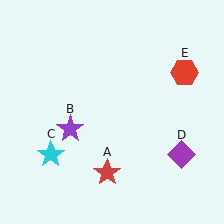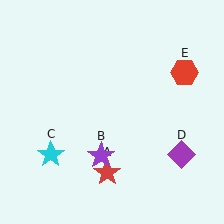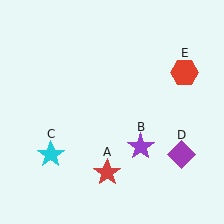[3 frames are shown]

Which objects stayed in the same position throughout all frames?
Red star (object A) and cyan star (object C) and purple diamond (object D) and red hexagon (object E) remained stationary.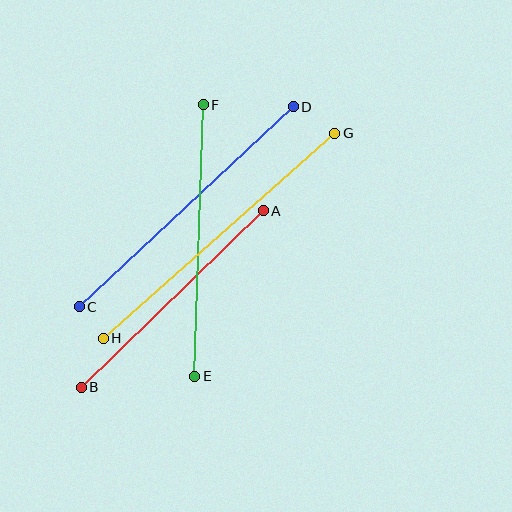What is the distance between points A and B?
The distance is approximately 254 pixels.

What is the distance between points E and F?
The distance is approximately 272 pixels.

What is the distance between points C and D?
The distance is approximately 293 pixels.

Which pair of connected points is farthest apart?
Points G and H are farthest apart.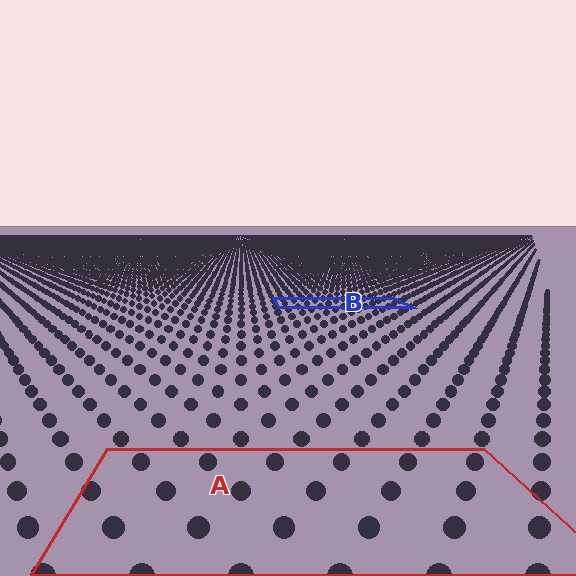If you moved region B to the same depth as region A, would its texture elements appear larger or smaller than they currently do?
They would appear larger. At a closer depth, the same texture elements are projected at a bigger on-screen size.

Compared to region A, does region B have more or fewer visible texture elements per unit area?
Region B has more texture elements per unit area — they are packed more densely because it is farther away.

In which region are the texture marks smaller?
The texture marks are smaller in region B, because it is farther away.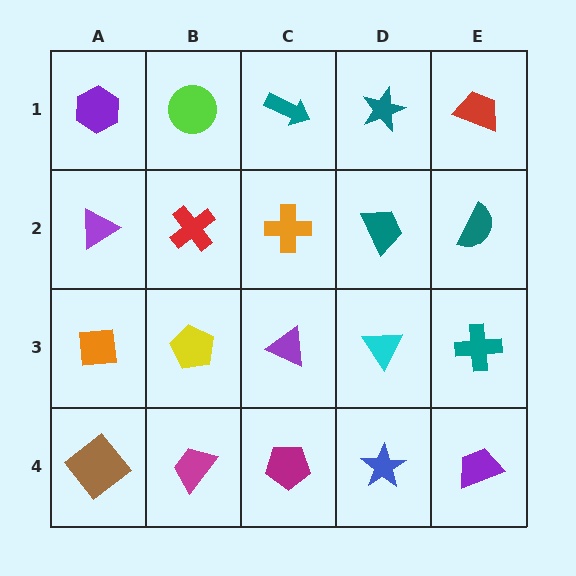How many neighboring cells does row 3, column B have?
4.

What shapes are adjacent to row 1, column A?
A purple triangle (row 2, column A), a lime circle (row 1, column B).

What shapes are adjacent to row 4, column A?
An orange square (row 3, column A), a magenta trapezoid (row 4, column B).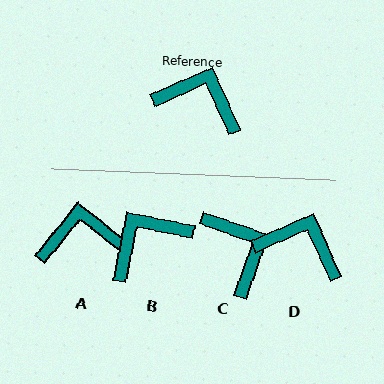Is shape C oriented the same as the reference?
No, it is off by about 43 degrees.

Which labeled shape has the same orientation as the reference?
D.